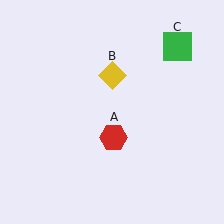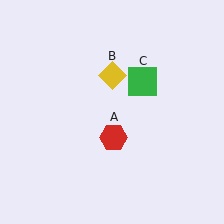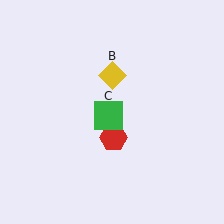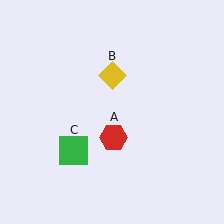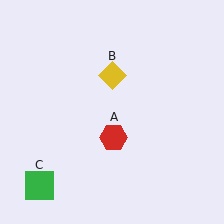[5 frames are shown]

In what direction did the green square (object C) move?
The green square (object C) moved down and to the left.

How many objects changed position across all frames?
1 object changed position: green square (object C).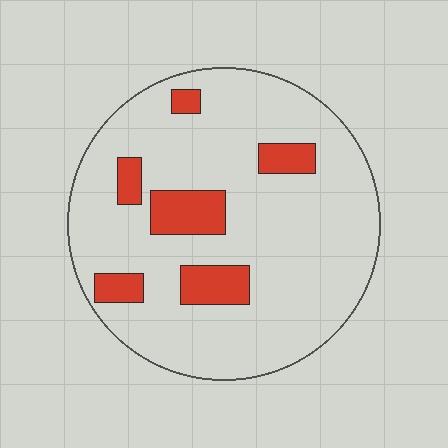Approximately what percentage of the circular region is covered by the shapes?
Approximately 15%.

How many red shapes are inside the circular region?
6.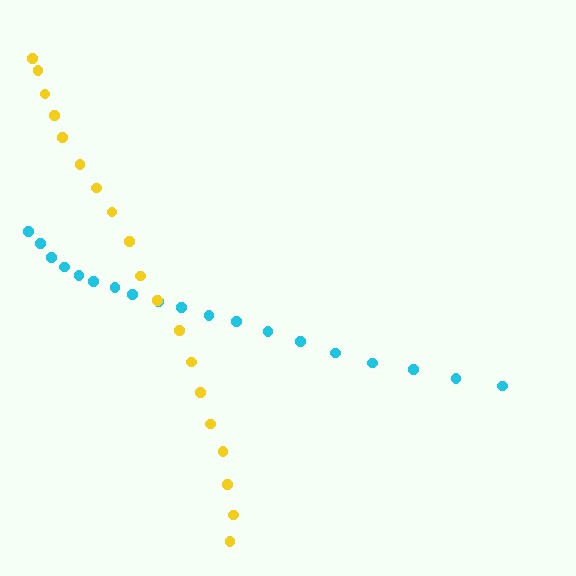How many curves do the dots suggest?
There are 2 distinct paths.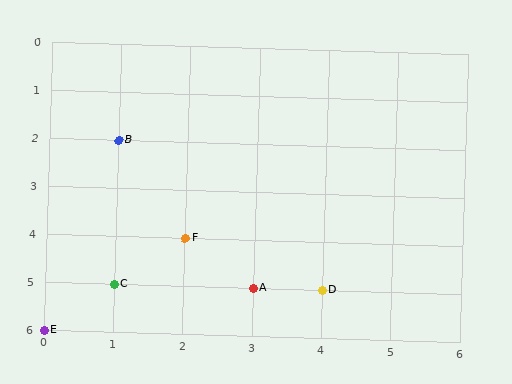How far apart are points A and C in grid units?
Points A and C are 2 columns apart.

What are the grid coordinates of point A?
Point A is at grid coordinates (3, 5).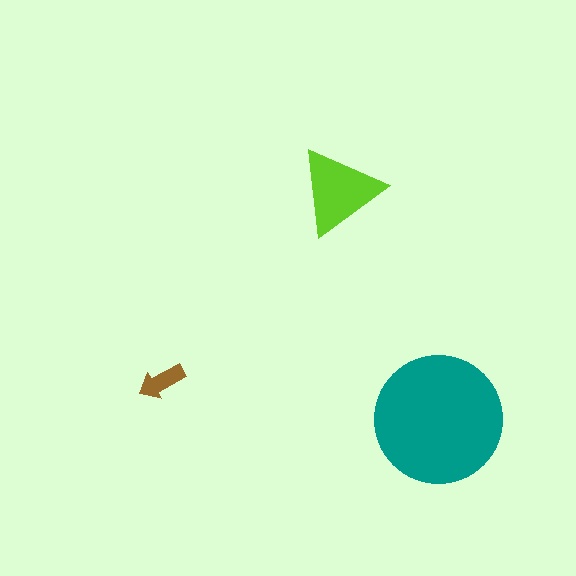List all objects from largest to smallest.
The teal circle, the lime triangle, the brown arrow.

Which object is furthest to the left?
The brown arrow is leftmost.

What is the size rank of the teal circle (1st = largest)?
1st.